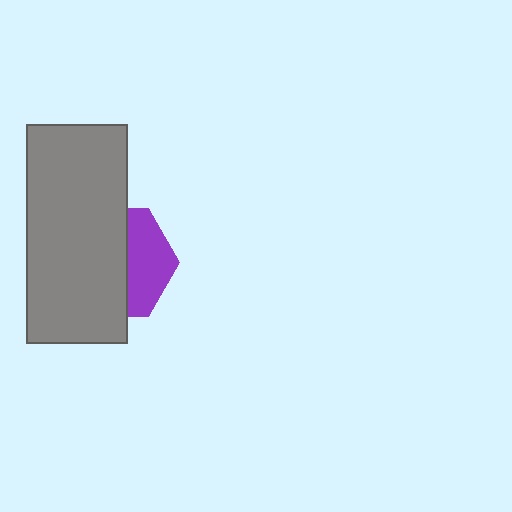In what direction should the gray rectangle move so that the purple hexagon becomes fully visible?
The gray rectangle should move left. That is the shortest direction to clear the overlap and leave the purple hexagon fully visible.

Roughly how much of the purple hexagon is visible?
A small part of it is visible (roughly 39%).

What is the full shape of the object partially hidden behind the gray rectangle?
The partially hidden object is a purple hexagon.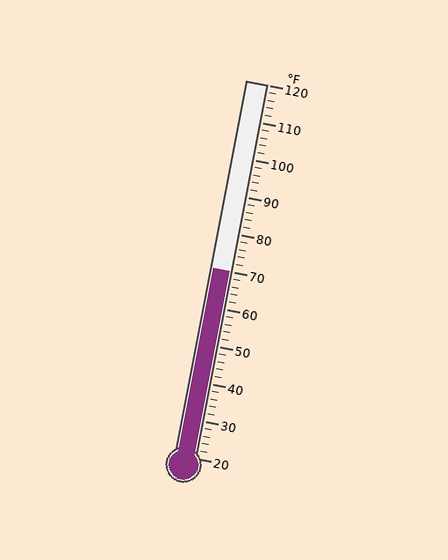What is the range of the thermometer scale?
The thermometer scale ranges from 20°F to 120°F.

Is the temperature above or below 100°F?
The temperature is below 100°F.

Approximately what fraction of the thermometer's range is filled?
The thermometer is filled to approximately 50% of its range.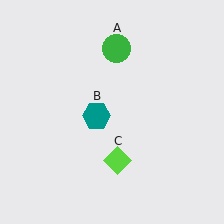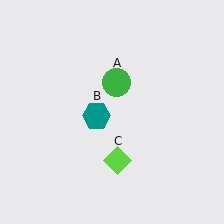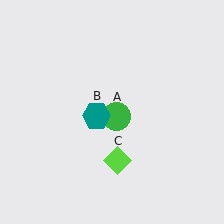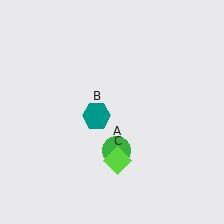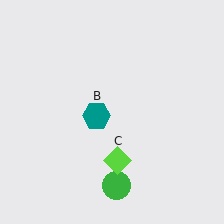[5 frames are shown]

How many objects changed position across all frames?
1 object changed position: green circle (object A).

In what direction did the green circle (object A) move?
The green circle (object A) moved down.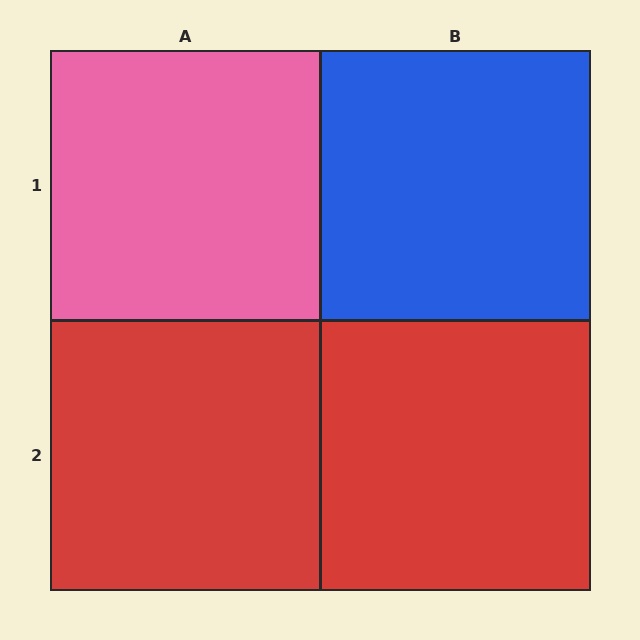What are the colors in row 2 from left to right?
Red, red.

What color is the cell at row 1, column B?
Blue.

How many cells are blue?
1 cell is blue.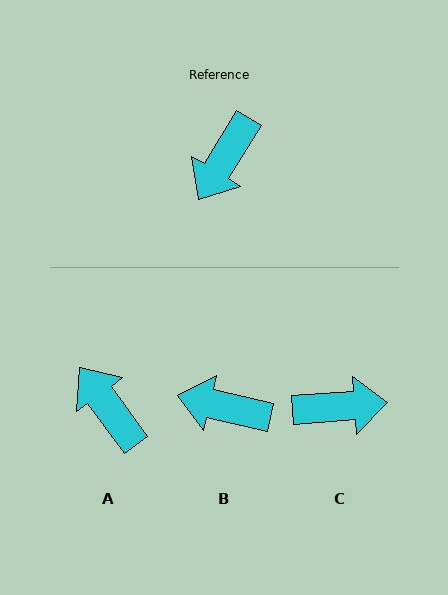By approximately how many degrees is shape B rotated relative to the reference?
Approximately 72 degrees clockwise.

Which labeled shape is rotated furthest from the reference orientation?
C, about 126 degrees away.